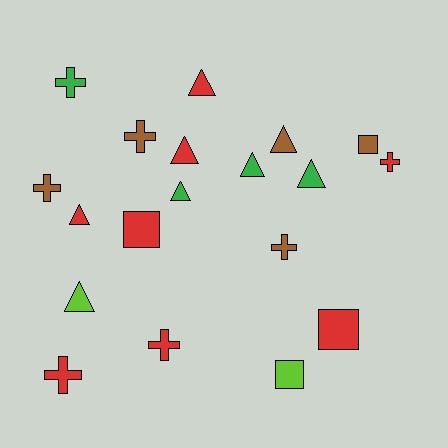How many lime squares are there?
There is 1 lime square.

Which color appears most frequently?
Red, with 8 objects.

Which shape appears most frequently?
Triangle, with 8 objects.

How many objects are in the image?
There are 19 objects.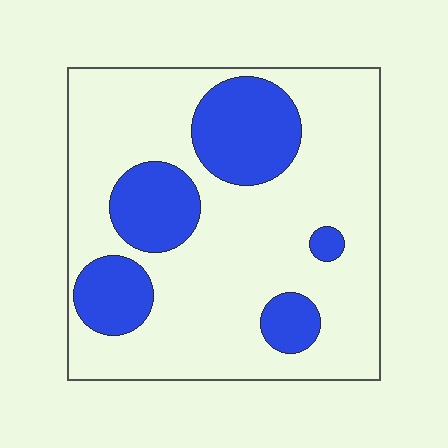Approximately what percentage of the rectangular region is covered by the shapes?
Approximately 25%.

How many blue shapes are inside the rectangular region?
5.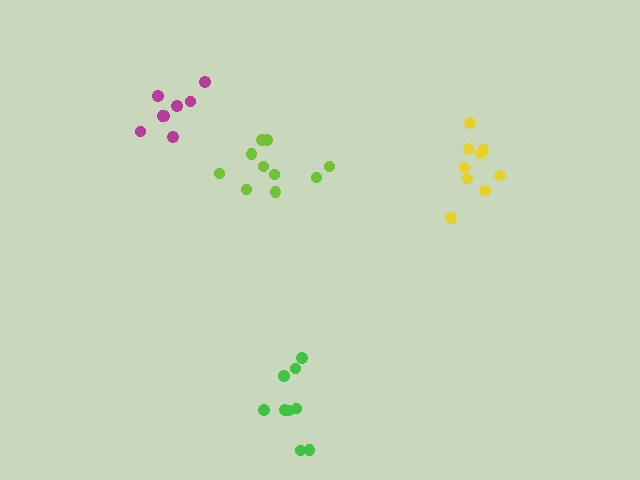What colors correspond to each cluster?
The clusters are colored: lime, magenta, yellow, green.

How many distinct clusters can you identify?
There are 4 distinct clusters.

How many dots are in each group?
Group 1: 10 dots, Group 2: 8 dots, Group 3: 9 dots, Group 4: 9 dots (36 total).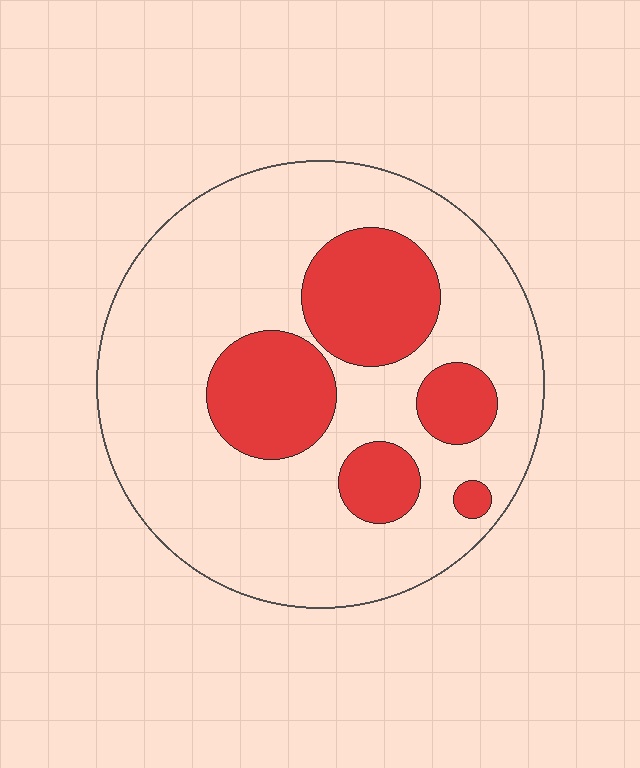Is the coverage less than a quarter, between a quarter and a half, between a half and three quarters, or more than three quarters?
Between a quarter and a half.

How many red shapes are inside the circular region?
5.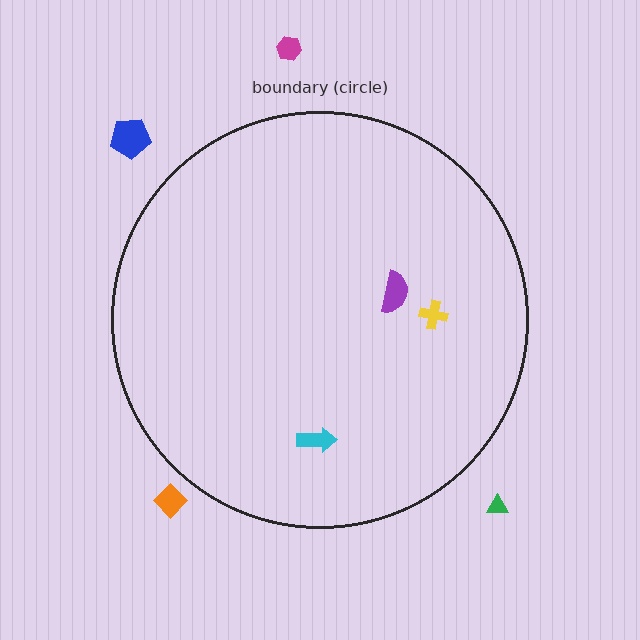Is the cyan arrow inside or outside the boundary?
Inside.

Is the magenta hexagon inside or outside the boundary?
Outside.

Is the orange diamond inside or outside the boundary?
Outside.